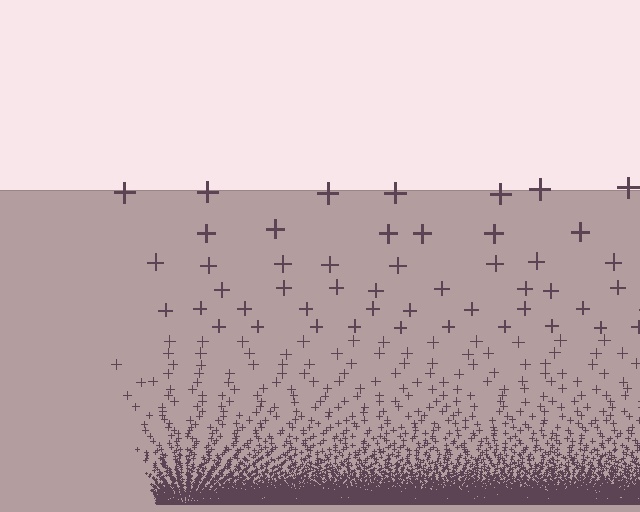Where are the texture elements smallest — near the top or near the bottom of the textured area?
Near the bottom.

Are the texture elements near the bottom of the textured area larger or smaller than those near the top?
Smaller. The gradient is inverted — elements near the bottom are smaller and denser.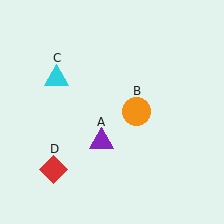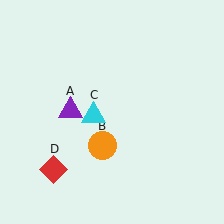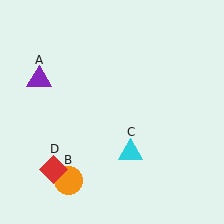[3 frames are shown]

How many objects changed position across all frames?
3 objects changed position: purple triangle (object A), orange circle (object B), cyan triangle (object C).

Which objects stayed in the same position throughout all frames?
Red diamond (object D) remained stationary.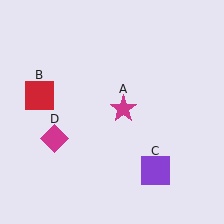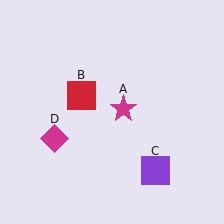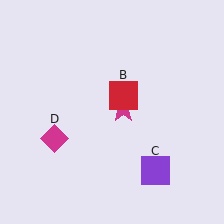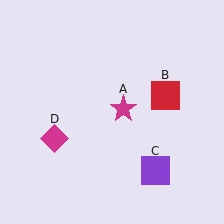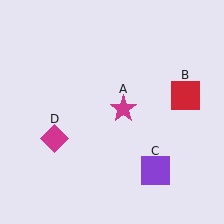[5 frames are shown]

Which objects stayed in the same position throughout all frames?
Magenta star (object A) and purple square (object C) and magenta diamond (object D) remained stationary.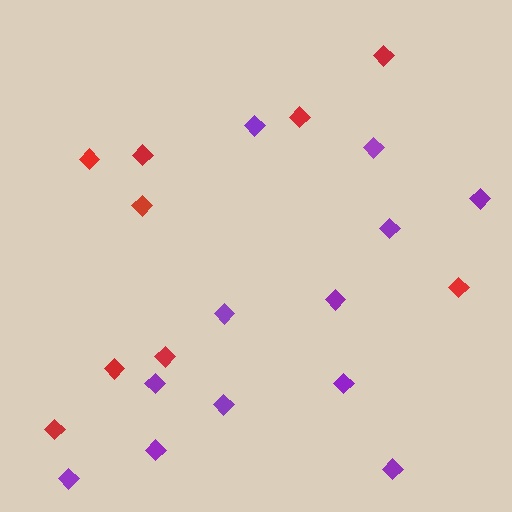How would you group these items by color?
There are 2 groups: one group of red diamonds (9) and one group of purple diamonds (12).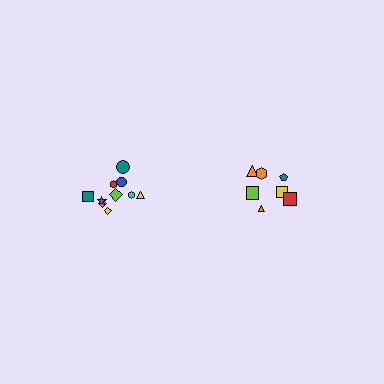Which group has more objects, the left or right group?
The left group.